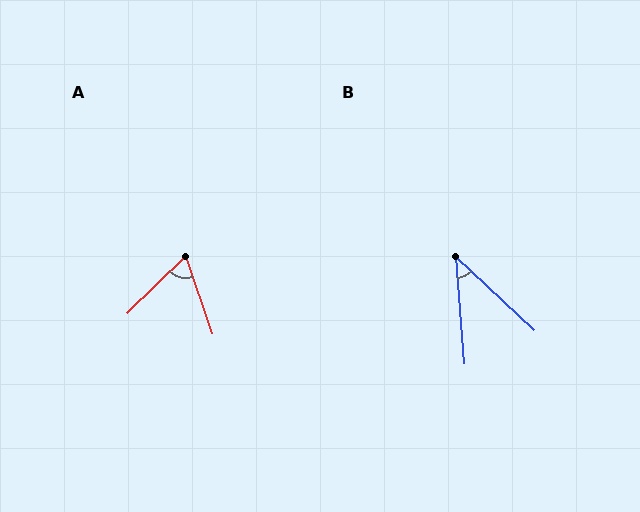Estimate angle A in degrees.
Approximately 65 degrees.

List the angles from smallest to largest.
B (43°), A (65°).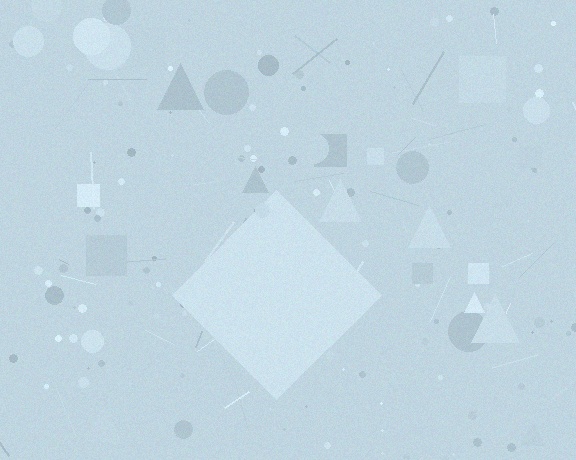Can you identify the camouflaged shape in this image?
The camouflaged shape is a diamond.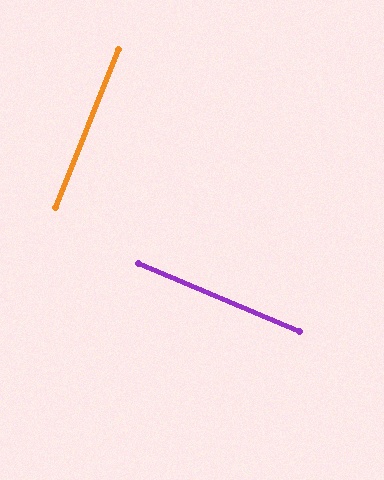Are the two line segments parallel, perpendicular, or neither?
Perpendicular — they meet at approximately 89°.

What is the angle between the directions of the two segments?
Approximately 89 degrees.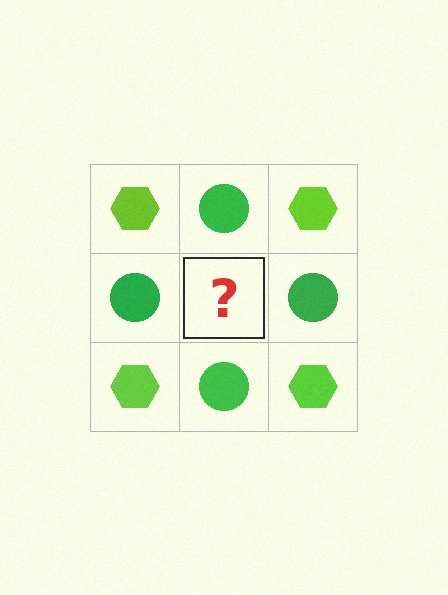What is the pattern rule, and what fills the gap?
The rule is that it alternates lime hexagon and green circle in a checkerboard pattern. The gap should be filled with a lime hexagon.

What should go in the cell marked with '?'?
The missing cell should contain a lime hexagon.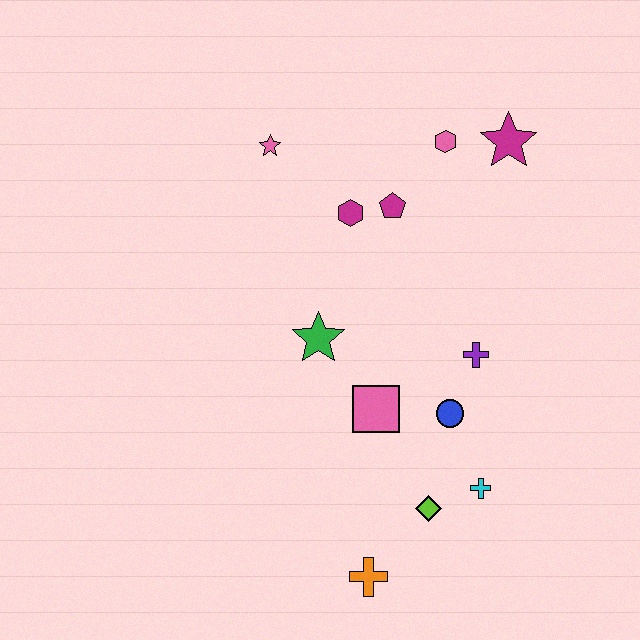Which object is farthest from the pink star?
The orange cross is farthest from the pink star.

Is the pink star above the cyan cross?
Yes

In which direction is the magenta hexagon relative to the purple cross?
The magenta hexagon is above the purple cross.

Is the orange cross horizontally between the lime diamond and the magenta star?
No